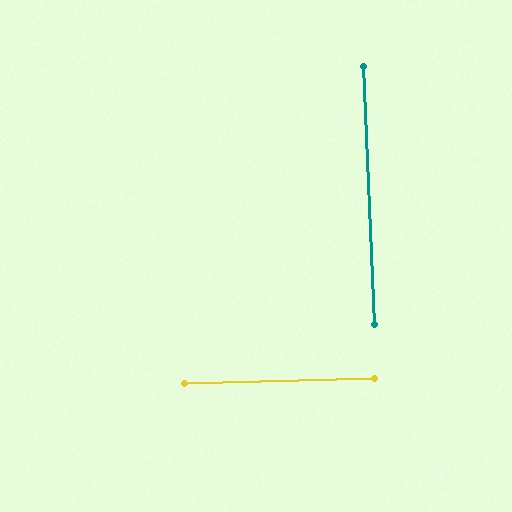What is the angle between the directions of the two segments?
Approximately 89 degrees.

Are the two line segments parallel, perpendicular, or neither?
Perpendicular — they meet at approximately 89°.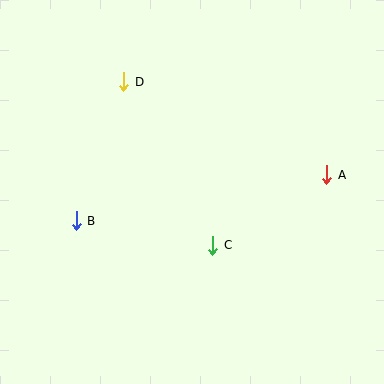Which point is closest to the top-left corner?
Point D is closest to the top-left corner.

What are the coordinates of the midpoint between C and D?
The midpoint between C and D is at (168, 164).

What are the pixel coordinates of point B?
Point B is at (76, 221).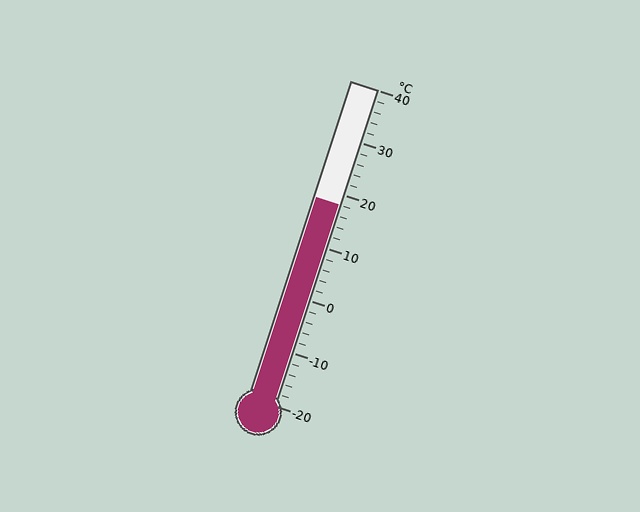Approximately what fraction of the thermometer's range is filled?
The thermometer is filled to approximately 65% of its range.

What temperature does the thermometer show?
The thermometer shows approximately 18°C.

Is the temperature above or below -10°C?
The temperature is above -10°C.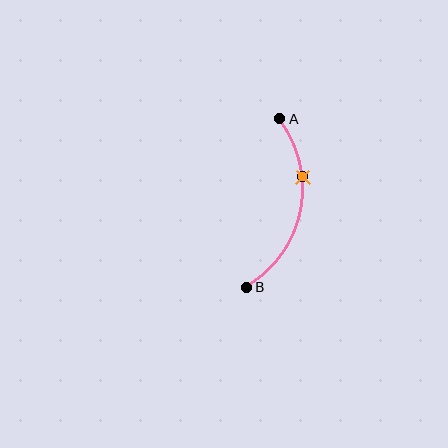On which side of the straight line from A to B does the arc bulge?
The arc bulges to the right of the straight line connecting A and B.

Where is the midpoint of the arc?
The arc midpoint is the point on the curve farthest from the straight line joining A and B. It sits to the right of that line.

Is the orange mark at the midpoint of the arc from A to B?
No. The orange mark lies on the arc but is closer to endpoint A. The arc midpoint would be at the point on the curve equidistant along the arc from both A and B.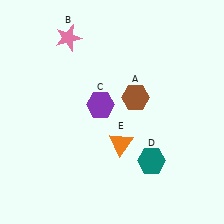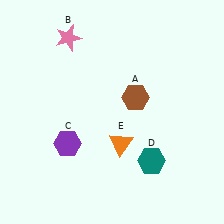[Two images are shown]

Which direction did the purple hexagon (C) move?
The purple hexagon (C) moved down.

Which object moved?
The purple hexagon (C) moved down.